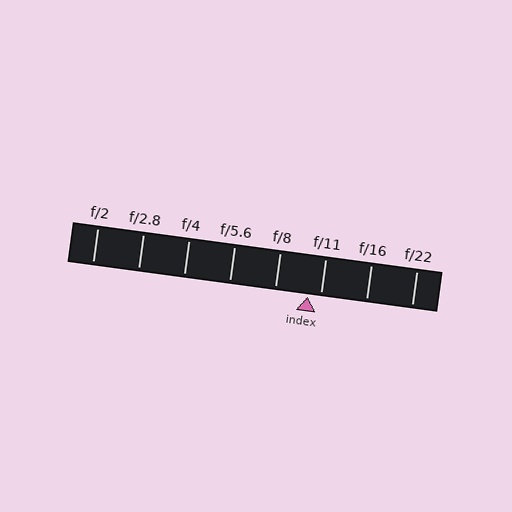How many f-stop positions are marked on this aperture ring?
There are 8 f-stop positions marked.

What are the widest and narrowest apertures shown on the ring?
The widest aperture shown is f/2 and the narrowest is f/22.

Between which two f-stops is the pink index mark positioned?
The index mark is between f/8 and f/11.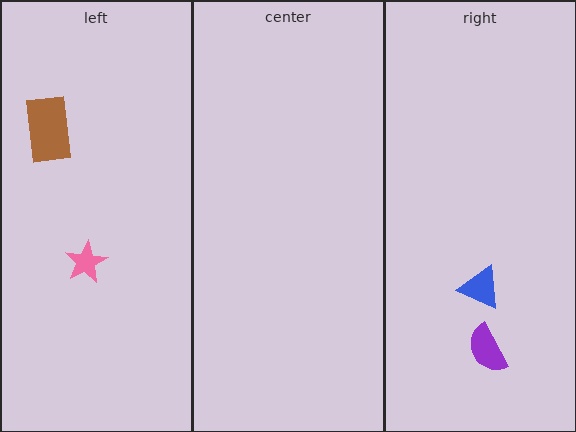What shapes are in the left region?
The brown rectangle, the pink star.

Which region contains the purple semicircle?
The right region.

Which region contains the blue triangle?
The right region.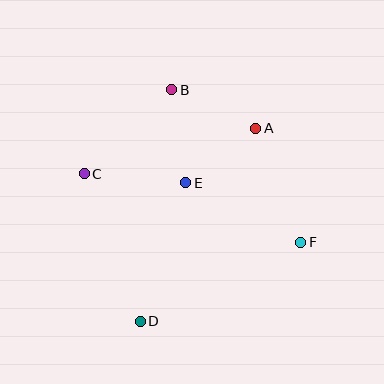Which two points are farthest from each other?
Points B and D are farthest from each other.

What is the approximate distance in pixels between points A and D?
The distance between A and D is approximately 225 pixels.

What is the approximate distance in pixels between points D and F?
The distance between D and F is approximately 179 pixels.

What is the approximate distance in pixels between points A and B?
The distance between A and B is approximately 92 pixels.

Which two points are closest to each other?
Points A and E are closest to each other.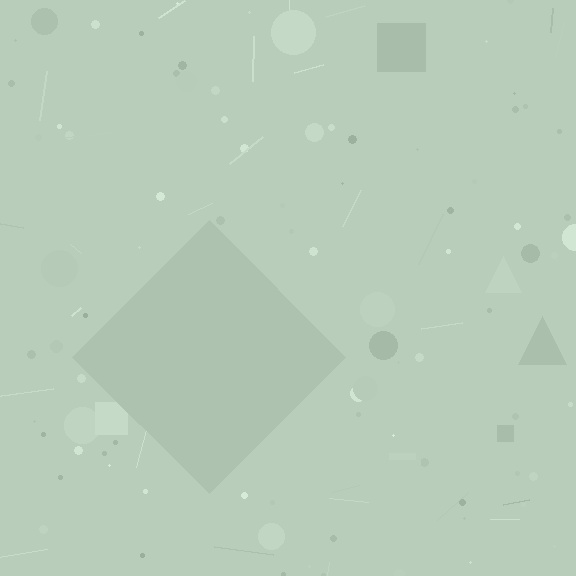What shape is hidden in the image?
A diamond is hidden in the image.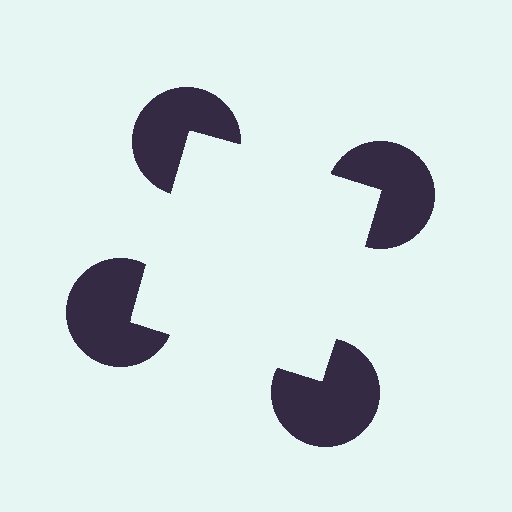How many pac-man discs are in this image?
There are 4 — one at each vertex of the illusory square.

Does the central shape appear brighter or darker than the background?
It typically appears slightly brighter than the background, even though no actual brightness change is drawn.